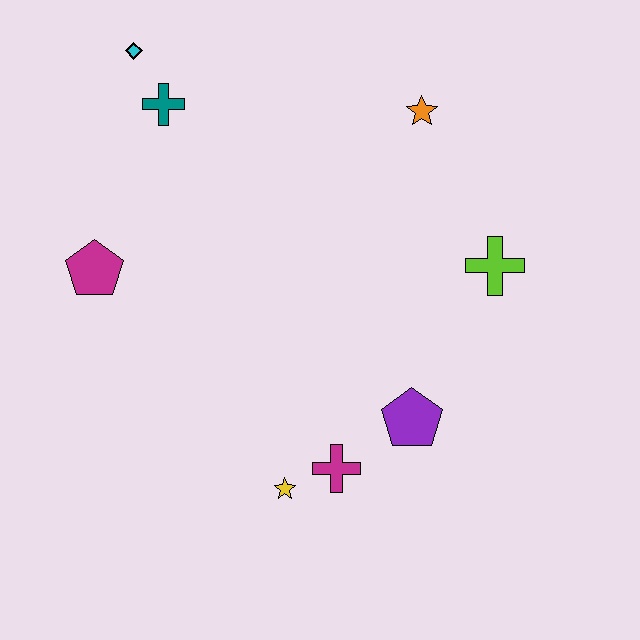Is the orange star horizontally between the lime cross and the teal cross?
Yes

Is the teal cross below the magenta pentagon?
No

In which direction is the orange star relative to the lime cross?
The orange star is above the lime cross.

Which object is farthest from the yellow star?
The cyan diamond is farthest from the yellow star.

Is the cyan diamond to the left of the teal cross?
Yes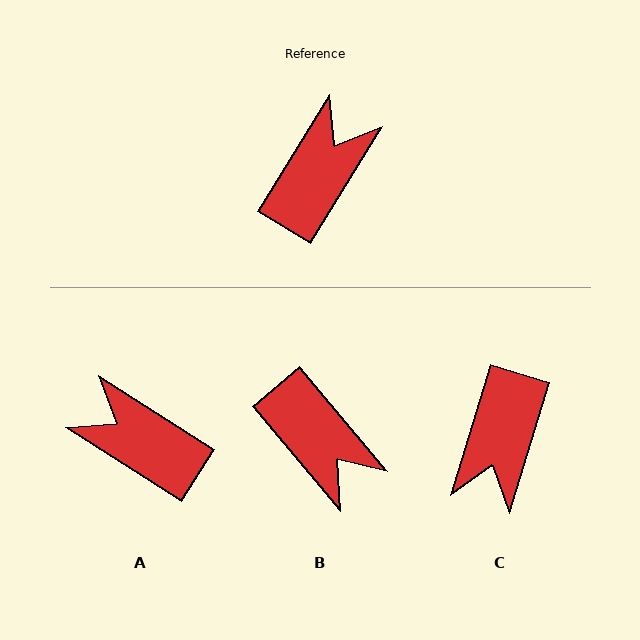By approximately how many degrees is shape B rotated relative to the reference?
Approximately 108 degrees clockwise.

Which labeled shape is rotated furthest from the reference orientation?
C, about 165 degrees away.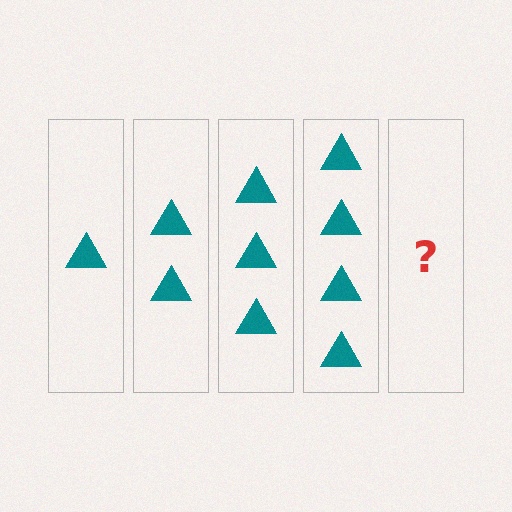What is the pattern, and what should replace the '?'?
The pattern is that each step adds one more triangle. The '?' should be 5 triangles.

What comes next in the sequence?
The next element should be 5 triangles.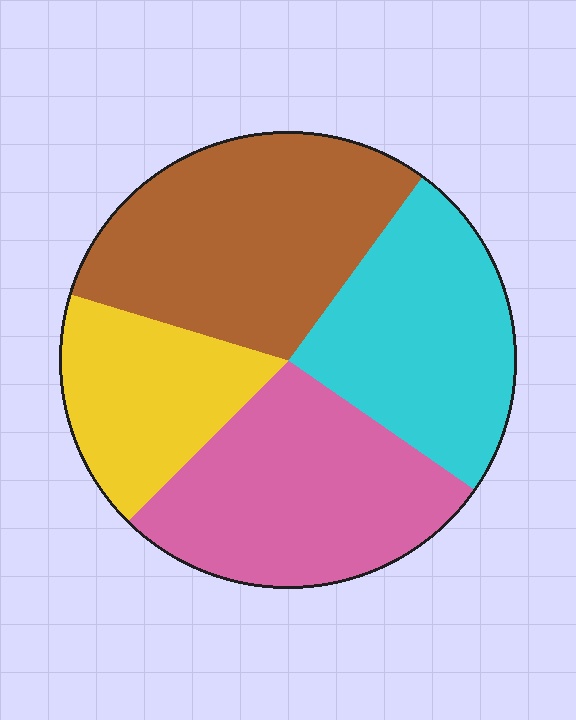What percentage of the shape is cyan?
Cyan covers roughly 25% of the shape.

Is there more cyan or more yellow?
Cyan.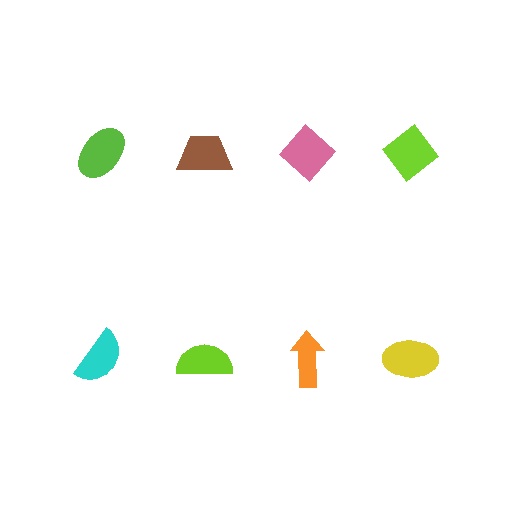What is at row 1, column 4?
A lime diamond.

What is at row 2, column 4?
A yellow ellipse.